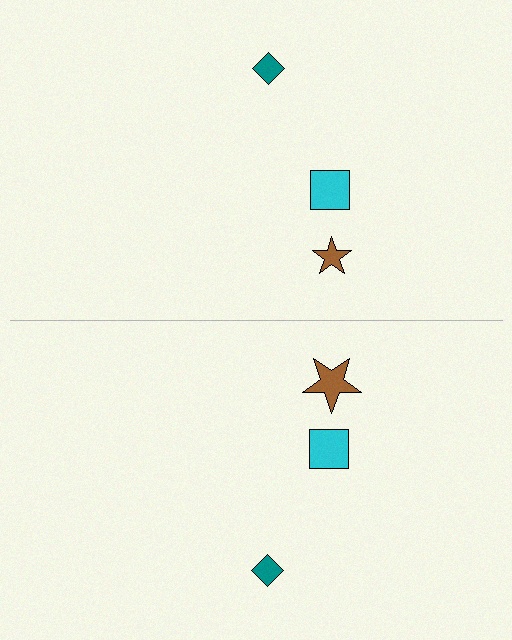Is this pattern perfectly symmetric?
No, the pattern is not perfectly symmetric. The brown star on the bottom side has a different size than its mirror counterpart.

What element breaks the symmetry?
The brown star on the bottom side has a different size than its mirror counterpart.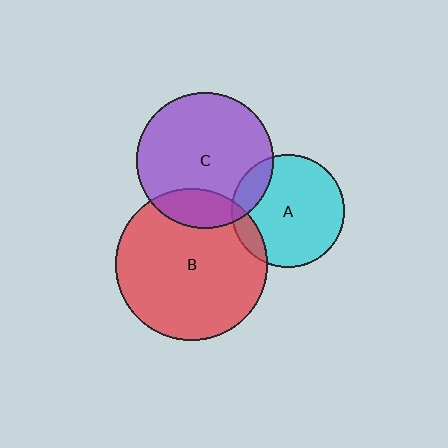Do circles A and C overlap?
Yes.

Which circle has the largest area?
Circle B (red).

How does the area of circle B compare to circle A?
Approximately 1.8 times.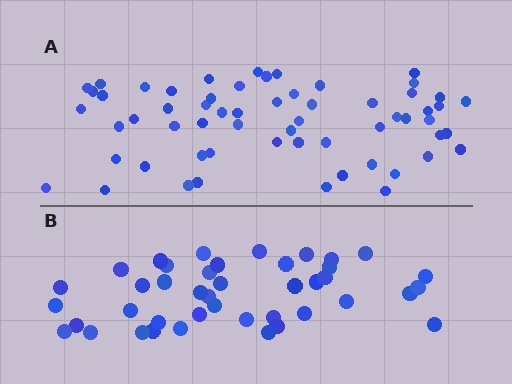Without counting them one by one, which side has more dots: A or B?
Region A (the top region) has more dots.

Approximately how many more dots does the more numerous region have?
Region A has approximately 20 more dots than region B.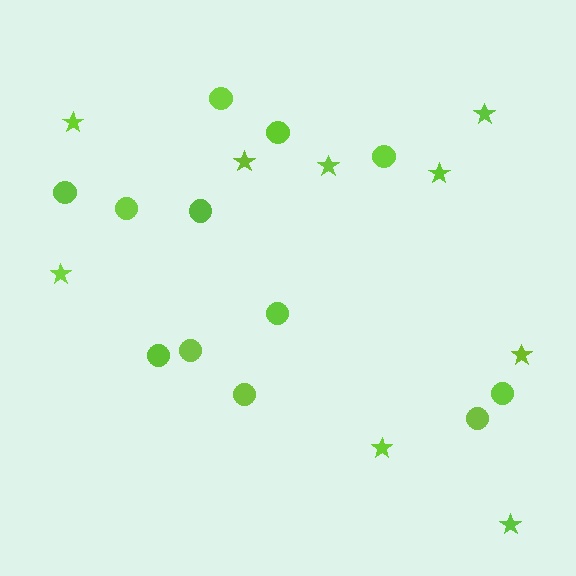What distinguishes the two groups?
There are 2 groups: one group of stars (9) and one group of circles (12).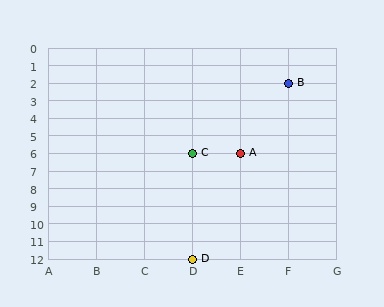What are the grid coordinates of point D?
Point D is at grid coordinates (D, 12).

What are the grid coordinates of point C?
Point C is at grid coordinates (D, 6).